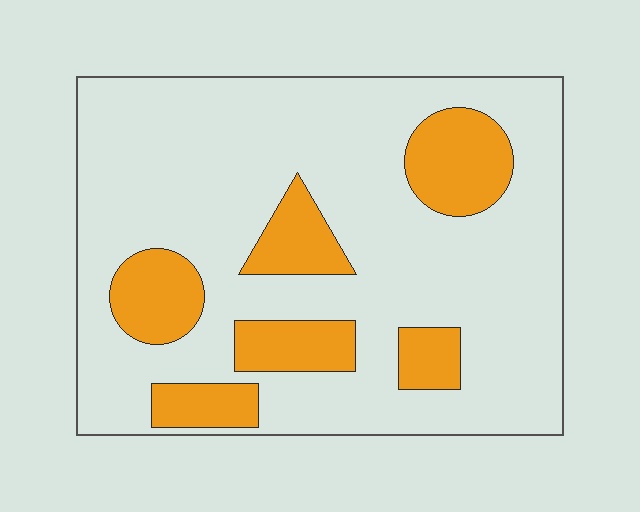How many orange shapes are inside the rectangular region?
6.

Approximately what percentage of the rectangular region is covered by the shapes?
Approximately 20%.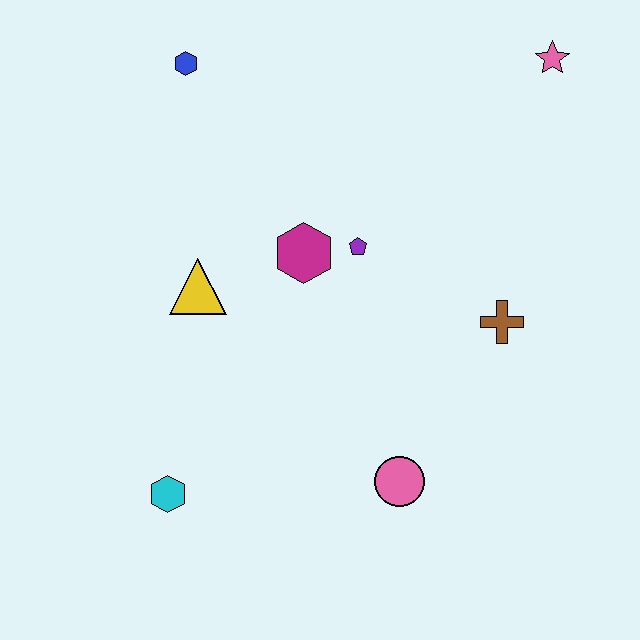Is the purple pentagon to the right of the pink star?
No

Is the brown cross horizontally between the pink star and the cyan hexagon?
Yes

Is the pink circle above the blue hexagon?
No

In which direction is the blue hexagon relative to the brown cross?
The blue hexagon is to the left of the brown cross.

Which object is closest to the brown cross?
The purple pentagon is closest to the brown cross.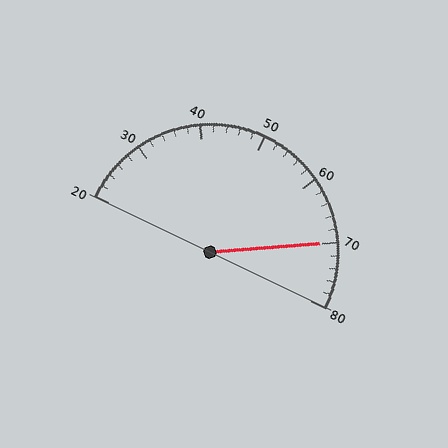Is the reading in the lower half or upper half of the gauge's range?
The reading is in the upper half of the range (20 to 80).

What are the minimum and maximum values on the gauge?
The gauge ranges from 20 to 80.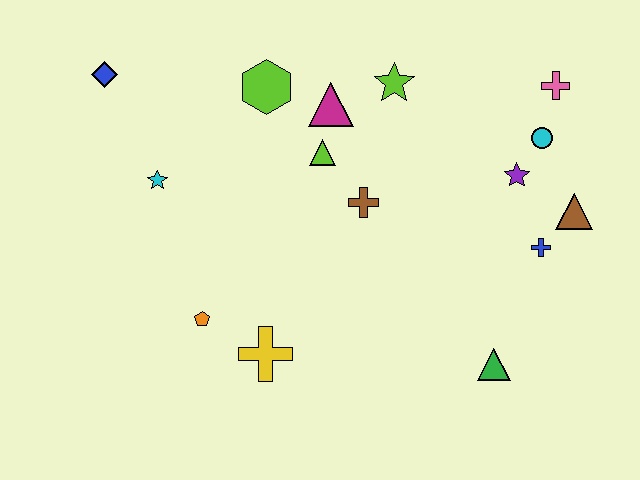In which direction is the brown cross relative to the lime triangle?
The brown cross is below the lime triangle.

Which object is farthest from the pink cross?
The blue diamond is farthest from the pink cross.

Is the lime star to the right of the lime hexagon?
Yes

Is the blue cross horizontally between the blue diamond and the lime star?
No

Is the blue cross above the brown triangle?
No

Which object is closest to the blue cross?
The brown triangle is closest to the blue cross.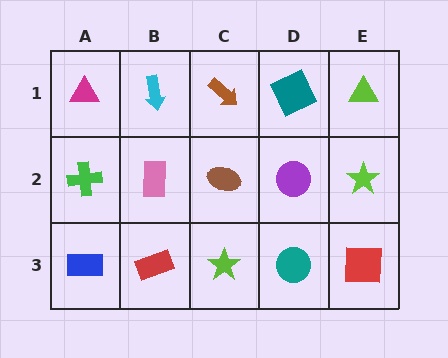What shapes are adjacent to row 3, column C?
A brown ellipse (row 2, column C), a red rectangle (row 3, column B), a teal circle (row 3, column D).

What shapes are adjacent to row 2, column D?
A teal square (row 1, column D), a teal circle (row 3, column D), a brown ellipse (row 2, column C), a lime star (row 2, column E).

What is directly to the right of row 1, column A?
A cyan arrow.